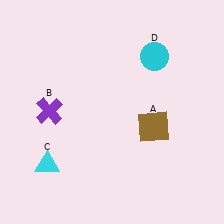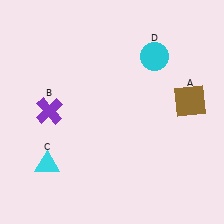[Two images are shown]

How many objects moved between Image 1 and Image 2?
1 object moved between the two images.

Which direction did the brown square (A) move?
The brown square (A) moved right.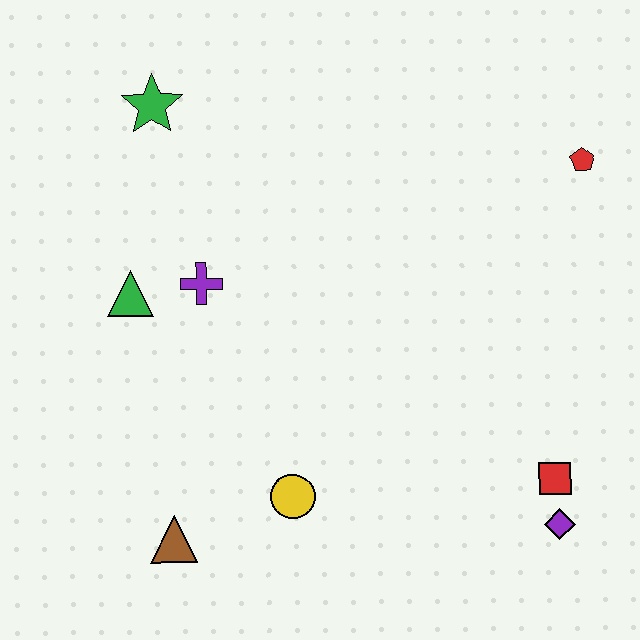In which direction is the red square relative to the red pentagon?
The red square is below the red pentagon.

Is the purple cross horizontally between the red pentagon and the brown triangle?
Yes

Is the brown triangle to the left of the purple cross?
Yes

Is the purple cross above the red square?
Yes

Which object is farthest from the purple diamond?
The green star is farthest from the purple diamond.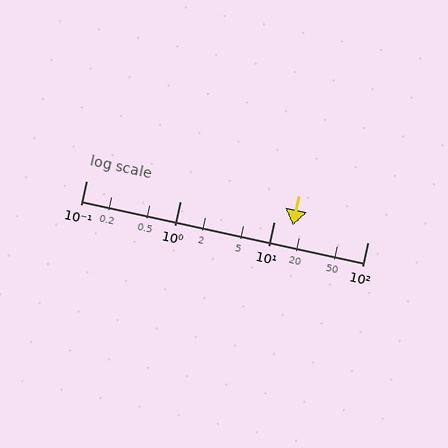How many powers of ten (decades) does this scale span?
The scale spans 3 decades, from 0.1 to 100.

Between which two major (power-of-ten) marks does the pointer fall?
The pointer is between 10 and 100.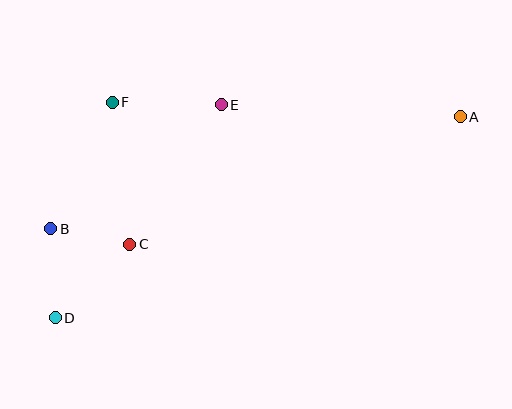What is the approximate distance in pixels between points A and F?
The distance between A and F is approximately 348 pixels.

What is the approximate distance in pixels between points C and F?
The distance between C and F is approximately 143 pixels.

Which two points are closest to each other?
Points B and C are closest to each other.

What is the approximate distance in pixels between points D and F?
The distance between D and F is approximately 223 pixels.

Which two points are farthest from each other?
Points A and D are farthest from each other.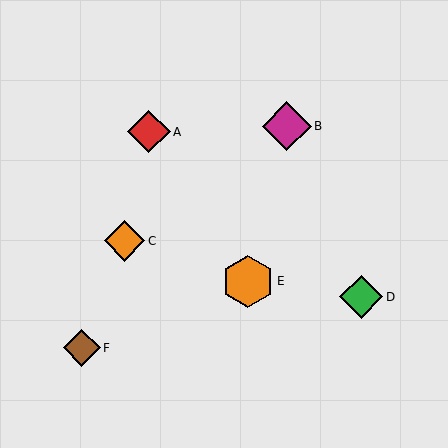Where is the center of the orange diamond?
The center of the orange diamond is at (124, 241).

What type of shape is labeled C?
Shape C is an orange diamond.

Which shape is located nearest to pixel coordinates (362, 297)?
The green diamond (labeled D) at (361, 297) is nearest to that location.